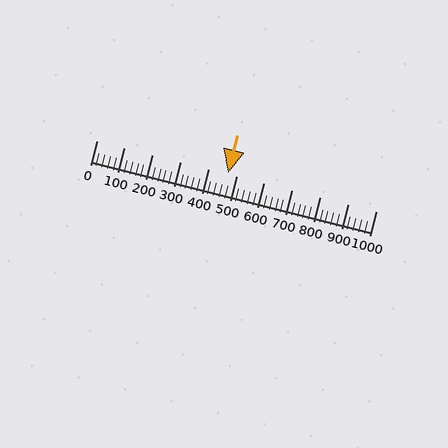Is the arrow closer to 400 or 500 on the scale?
The arrow is closer to 500.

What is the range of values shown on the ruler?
The ruler shows values from 0 to 1000.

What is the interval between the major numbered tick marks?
The major tick marks are spaced 100 units apart.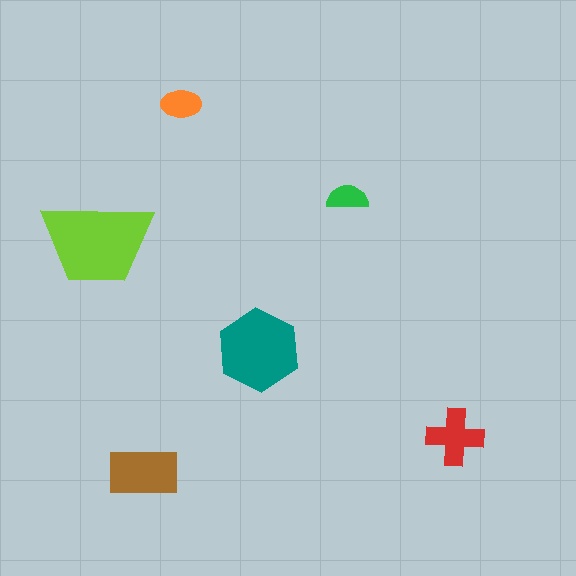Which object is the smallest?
The green semicircle.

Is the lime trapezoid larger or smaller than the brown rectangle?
Larger.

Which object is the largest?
The lime trapezoid.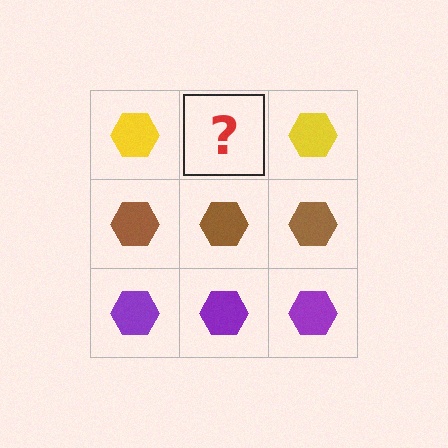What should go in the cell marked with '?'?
The missing cell should contain a yellow hexagon.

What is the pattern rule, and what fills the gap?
The rule is that each row has a consistent color. The gap should be filled with a yellow hexagon.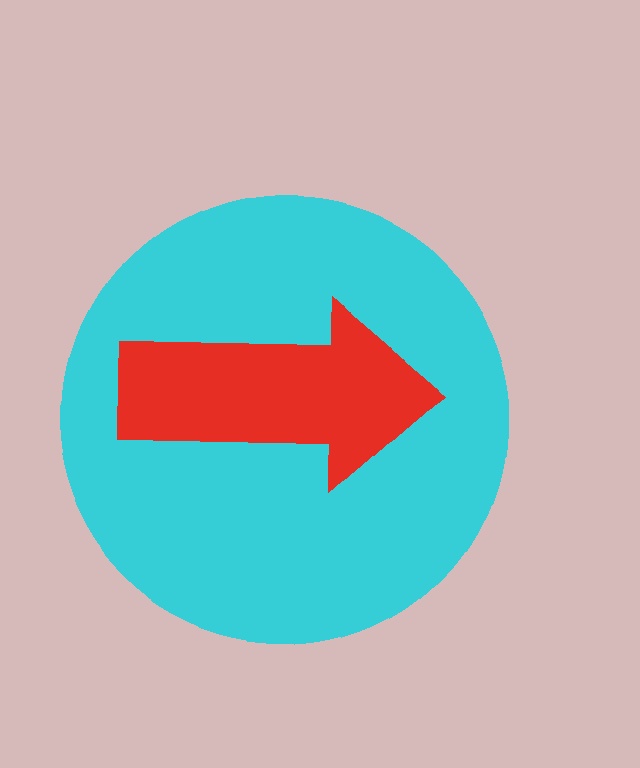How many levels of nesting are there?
2.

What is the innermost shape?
The red arrow.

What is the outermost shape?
The cyan circle.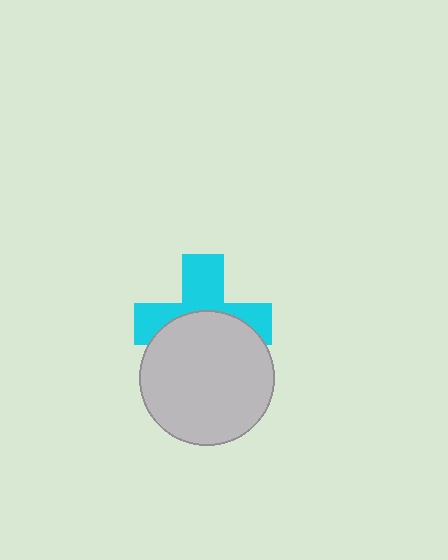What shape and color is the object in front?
The object in front is a light gray circle.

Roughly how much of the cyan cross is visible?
About half of it is visible (roughly 49%).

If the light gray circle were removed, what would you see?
You would see the complete cyan cross.